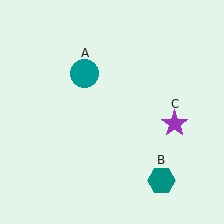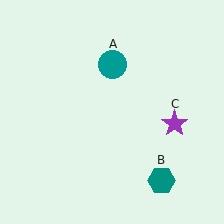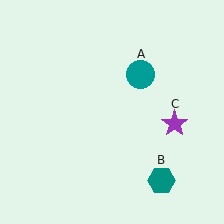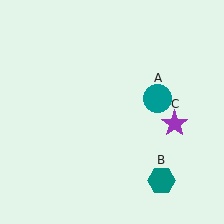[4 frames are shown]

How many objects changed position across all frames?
1 object changed position: teal circle (object A).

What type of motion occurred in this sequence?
The teal circle (object A) rotated clockwise around the center of the scene.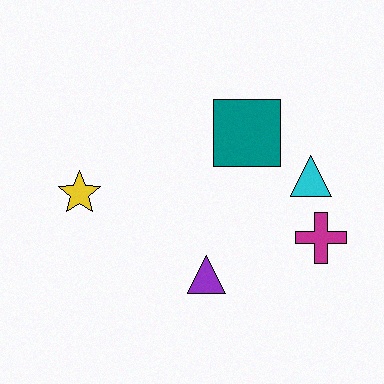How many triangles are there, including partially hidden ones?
There are 2 triangles.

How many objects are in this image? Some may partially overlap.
There are 5 objects.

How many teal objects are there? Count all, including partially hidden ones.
There is 1 teal object.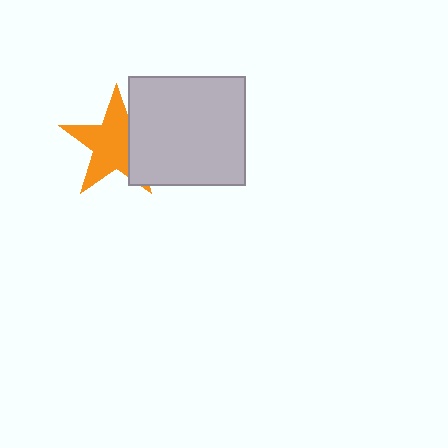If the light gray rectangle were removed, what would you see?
You would see the complete orange star.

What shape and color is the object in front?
The object in front is a light gray rectangle.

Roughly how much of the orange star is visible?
Most of it is visible (roughly 70%).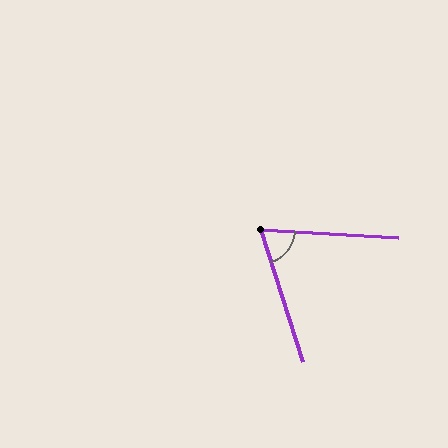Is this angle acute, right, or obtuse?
It is acute.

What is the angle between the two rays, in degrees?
Approximately 69 degrees.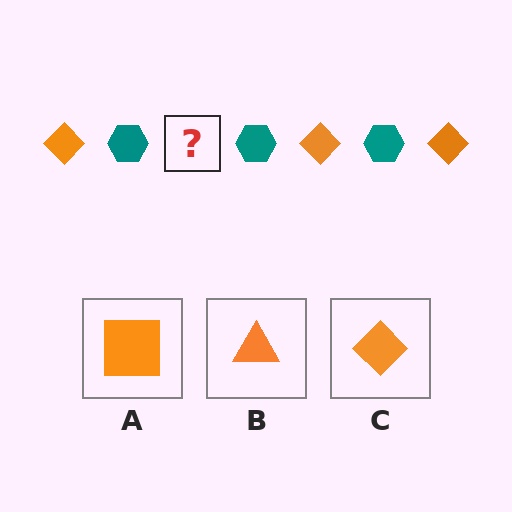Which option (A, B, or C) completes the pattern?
C.